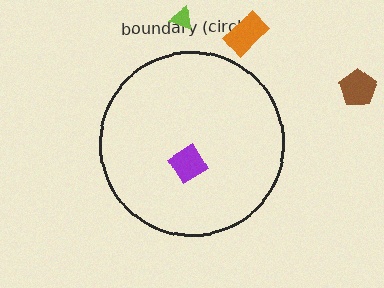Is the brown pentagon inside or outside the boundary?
Outside.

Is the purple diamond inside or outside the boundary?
Inside.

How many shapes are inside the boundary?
1 inside, 3 outside.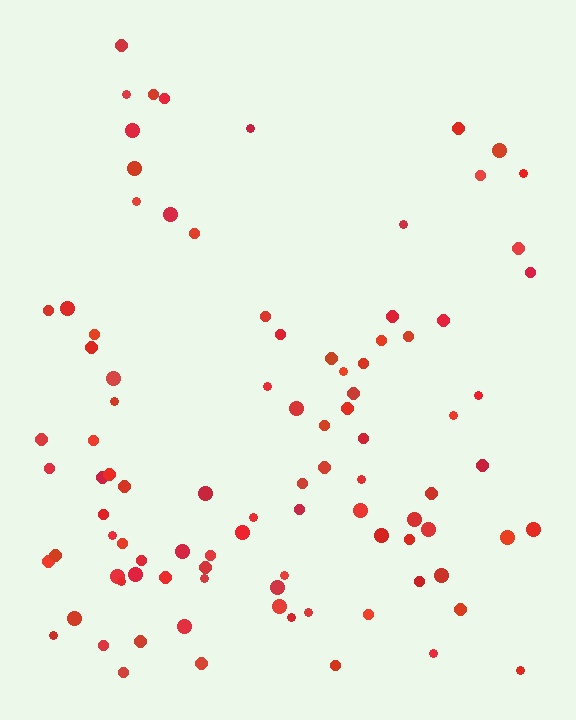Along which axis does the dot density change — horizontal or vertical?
Vertical.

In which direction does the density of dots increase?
From top to bottom, with the bottom side densest.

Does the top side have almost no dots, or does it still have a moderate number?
Still a moderate number, just noticeably fewer than the bottom.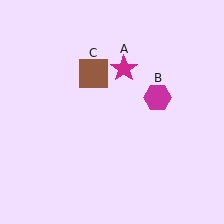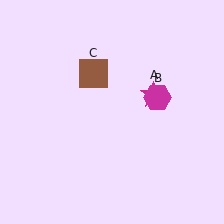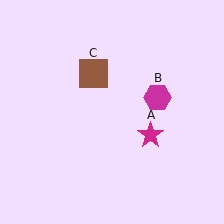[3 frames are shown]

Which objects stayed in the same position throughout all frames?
Magenta hexagon (object B) and brown square (object C) remained stationary.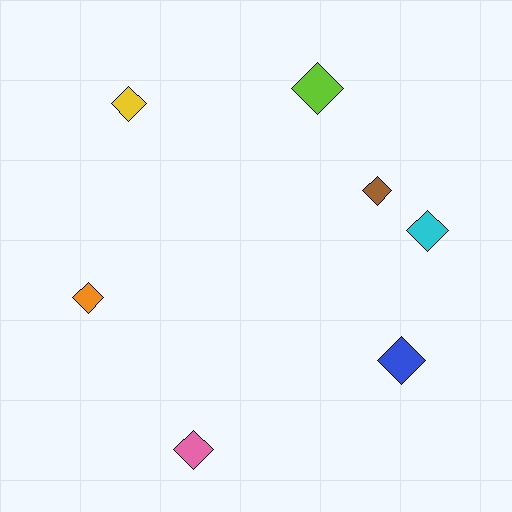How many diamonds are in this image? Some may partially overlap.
There are 7 diamonds.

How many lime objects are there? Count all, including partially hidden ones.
There is 1 lime object.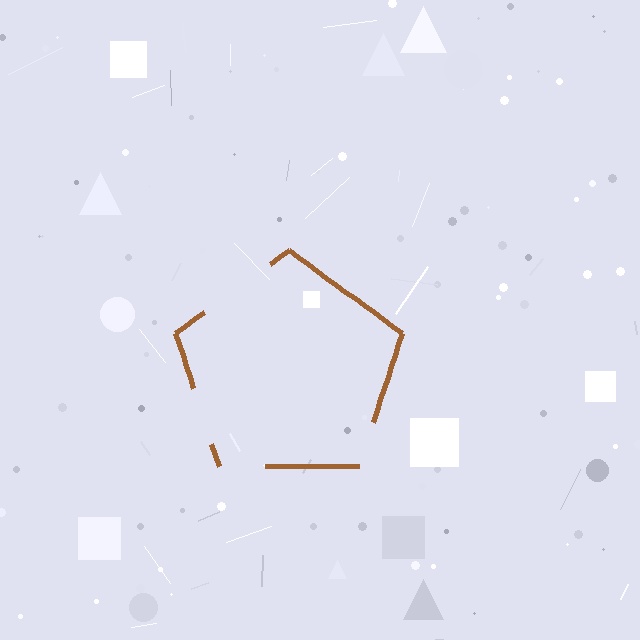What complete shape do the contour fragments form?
The contour fragments form a pentagon.